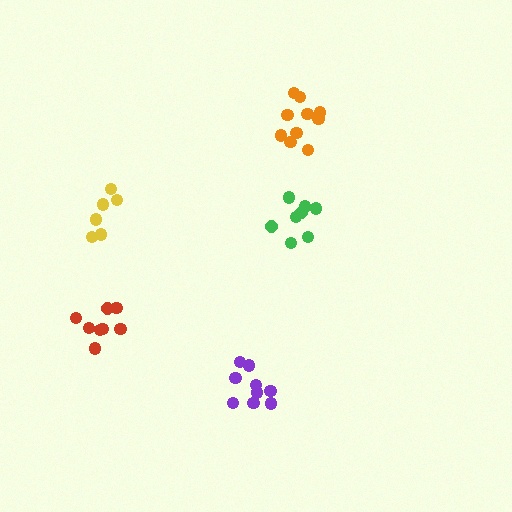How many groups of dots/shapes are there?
There are 5 groups.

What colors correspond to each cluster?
The clusters are colored: purple, red, green, yellow, orange.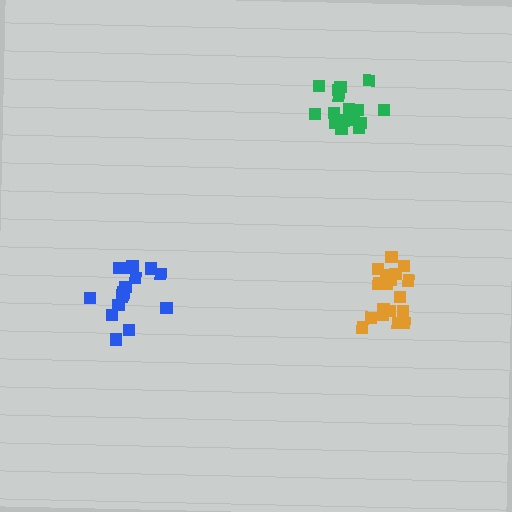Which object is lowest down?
The blue cluster is bottommost.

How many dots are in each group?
Group 1: 16 dots, Group 2: 20 dots, Group 3: 16 dots (52 total).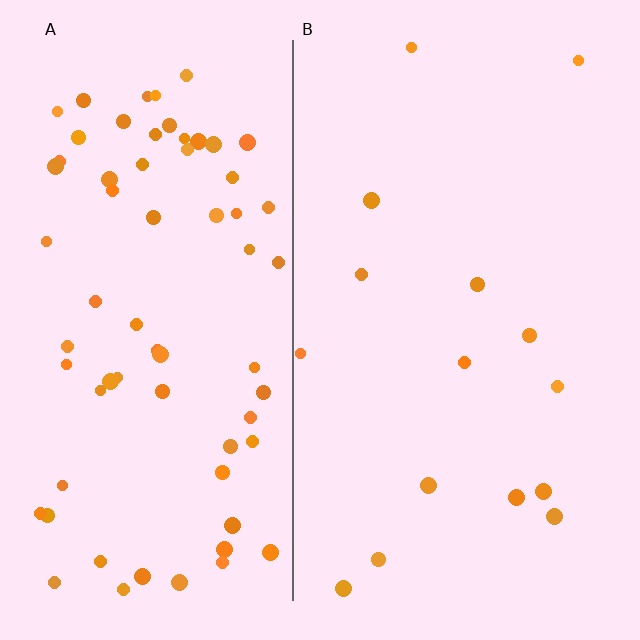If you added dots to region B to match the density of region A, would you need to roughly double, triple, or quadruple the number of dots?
Approximately quadruple.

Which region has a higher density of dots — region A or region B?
A (the left).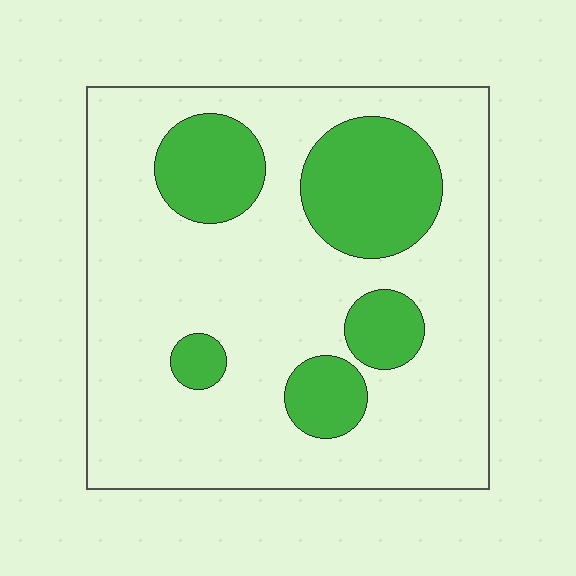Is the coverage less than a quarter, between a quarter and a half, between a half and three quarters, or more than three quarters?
Less than a quarter.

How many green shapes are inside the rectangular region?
5.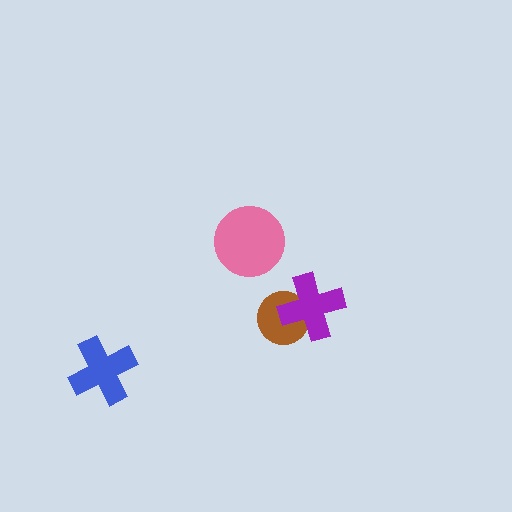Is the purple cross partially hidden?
No, no other shape covers it.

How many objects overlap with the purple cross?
1 object overlaps with the purple cross.